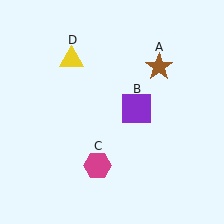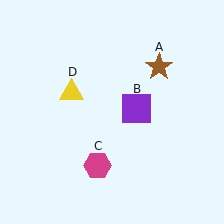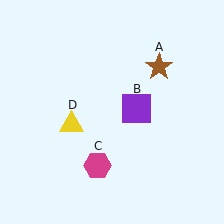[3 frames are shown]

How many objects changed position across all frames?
1 object changed position: yellow triangle (object D).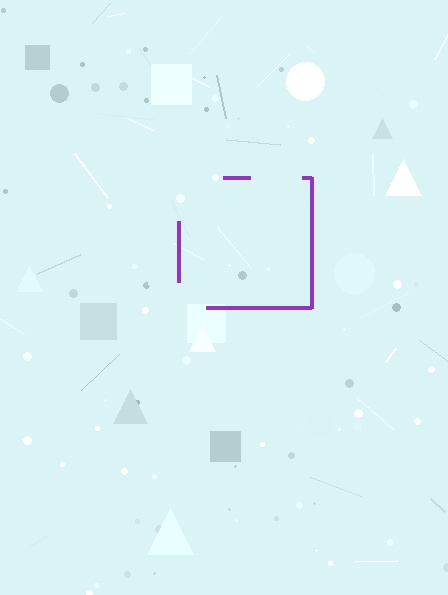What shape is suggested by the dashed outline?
The dashed outline suggests a square.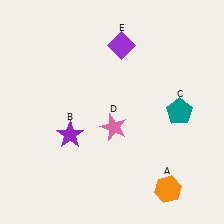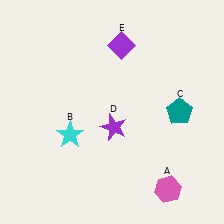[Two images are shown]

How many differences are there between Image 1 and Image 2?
There are 3 differences between the two images.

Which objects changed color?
A changed from orange to pink. B changed from purple to cyan. D changed from pink to purple.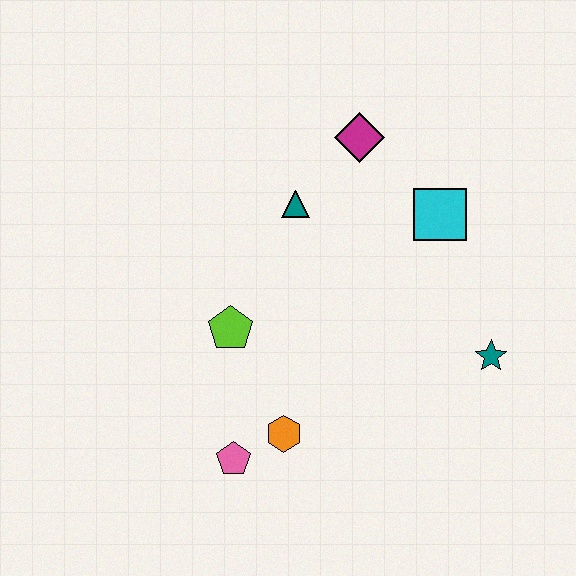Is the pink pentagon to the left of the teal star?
Yes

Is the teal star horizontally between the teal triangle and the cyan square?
No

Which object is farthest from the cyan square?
The pink pentagon is farthest from the cyan square.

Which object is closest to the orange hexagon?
The pink pentagon is closest to the orange hexagon.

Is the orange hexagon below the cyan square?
Yes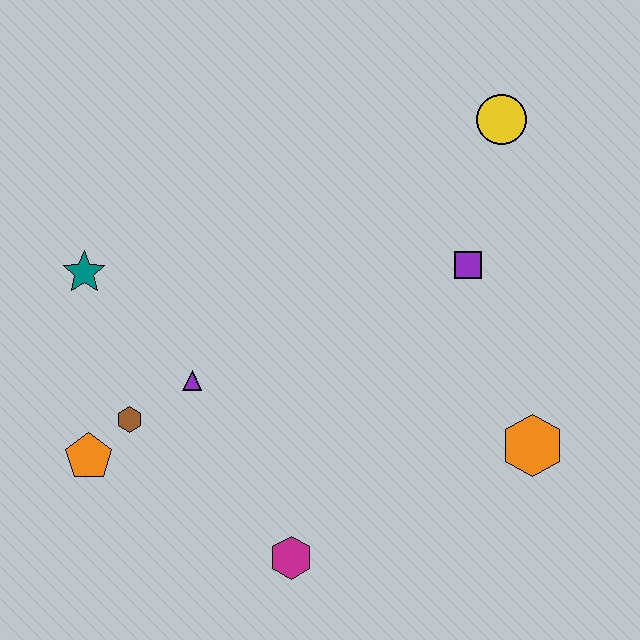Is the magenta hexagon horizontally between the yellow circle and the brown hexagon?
Yes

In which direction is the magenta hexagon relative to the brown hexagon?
The magenta hexagon is to the right of the brown hexagon.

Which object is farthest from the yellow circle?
The orange pentagon is farthest from the yellow circle.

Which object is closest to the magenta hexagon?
The purple triangle is closest to the magenta hexagon.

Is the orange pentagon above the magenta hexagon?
Yes